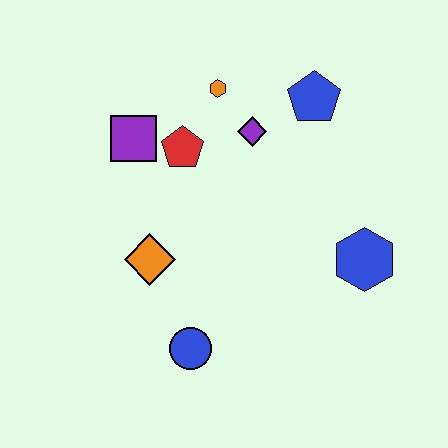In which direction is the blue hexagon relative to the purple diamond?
The blue hexagon is below the purple diamond.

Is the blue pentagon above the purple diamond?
Yes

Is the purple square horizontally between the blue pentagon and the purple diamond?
No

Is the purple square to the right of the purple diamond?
No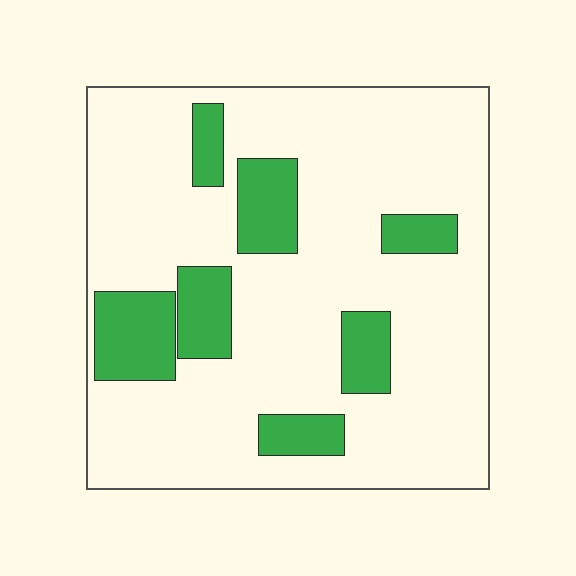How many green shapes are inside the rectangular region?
7.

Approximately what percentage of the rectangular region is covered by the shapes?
Approximately 20%.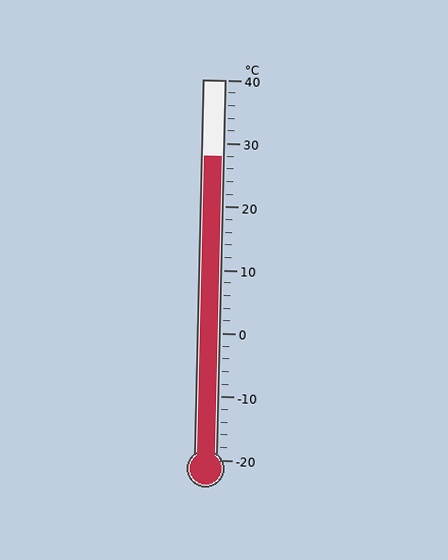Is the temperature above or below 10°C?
The temperature is above 10°C.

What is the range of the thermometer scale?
The thermometer scale ranges from -20°C to 40°C.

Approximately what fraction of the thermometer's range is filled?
The thermometer is filled to approximately 80% of its range.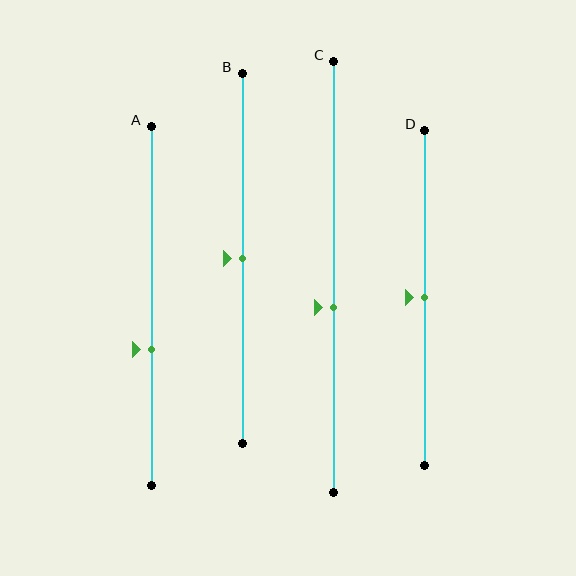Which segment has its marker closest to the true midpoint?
Segment B has its marker closest to the true midpoint.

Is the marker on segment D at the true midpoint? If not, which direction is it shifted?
Yes, the marker on segment D is at the true midpoint.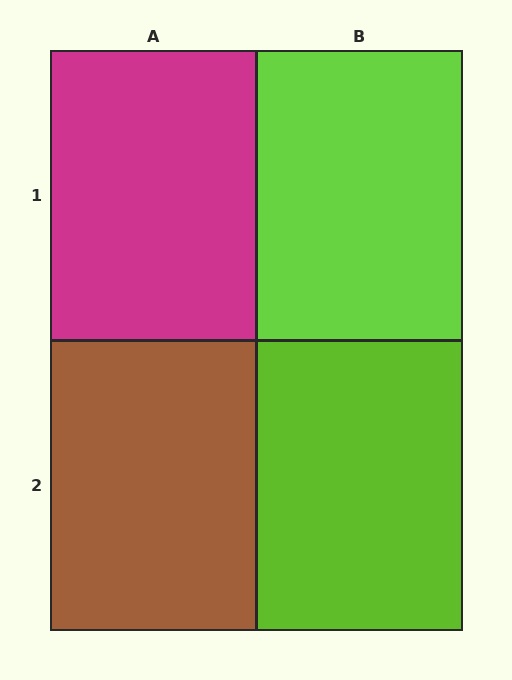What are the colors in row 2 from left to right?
Brown, lime.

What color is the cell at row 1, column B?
Lime.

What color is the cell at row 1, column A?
Magenta.